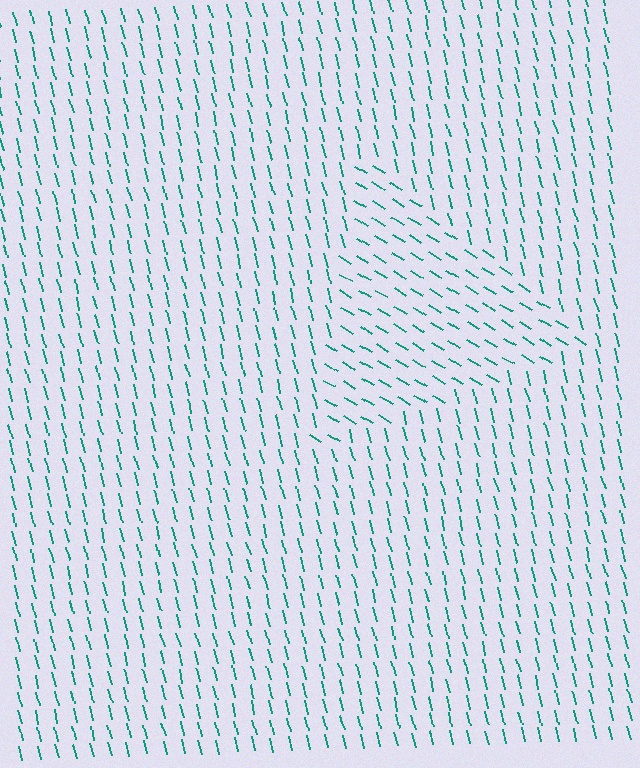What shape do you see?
I see a triangle.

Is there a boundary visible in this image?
Yes, there is a texture boundary formed by a change in line orientation.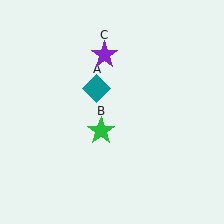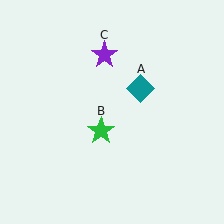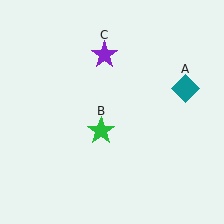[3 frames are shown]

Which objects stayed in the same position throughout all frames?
Green star (object B) and purple star (object C) remained stationary.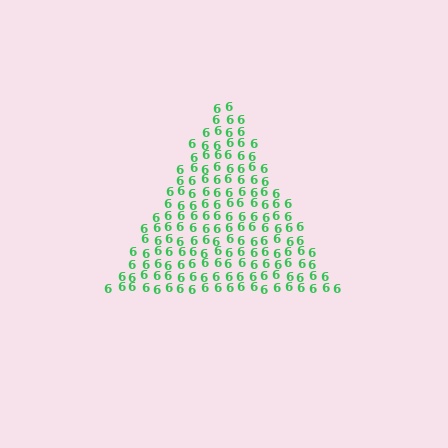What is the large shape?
The large shape is a triangle.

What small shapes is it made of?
It is made of small digit 6's.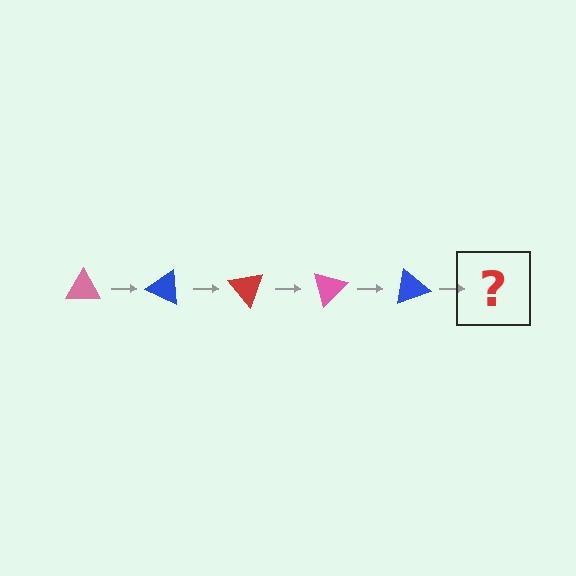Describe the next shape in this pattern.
It should be a red triangle, rotated 125 degrees from the start.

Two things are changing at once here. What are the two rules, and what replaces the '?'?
The two rules are that it rotates 25 degrees each step and the color cycles through pink, blue, and red. The '?' should be a red triangle, rotated 125 degrees from the start.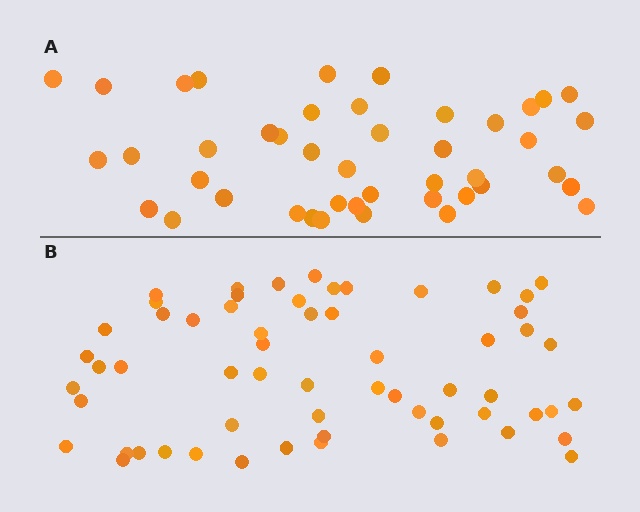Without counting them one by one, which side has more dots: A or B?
Region B (the bottom region) has more dots.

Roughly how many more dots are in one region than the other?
Region B has approximately 15 more dots than region A.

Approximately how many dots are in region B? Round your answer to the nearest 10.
About 60 dots.